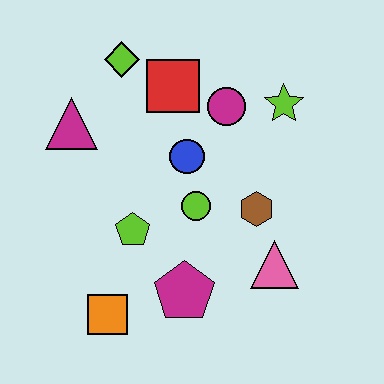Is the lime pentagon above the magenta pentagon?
Yes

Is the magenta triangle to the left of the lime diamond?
Yes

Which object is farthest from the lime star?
The orange square is farthest from the lime star.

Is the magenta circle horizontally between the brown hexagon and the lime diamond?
Yes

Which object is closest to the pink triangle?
The brown hexagon is closest to the pink triangle.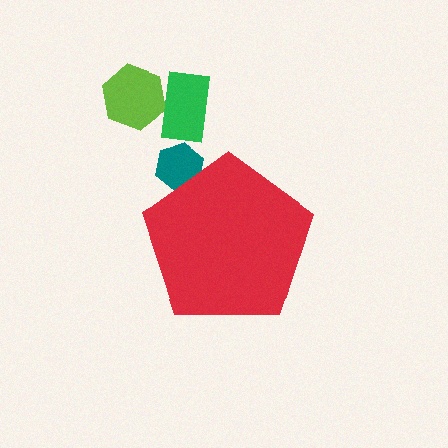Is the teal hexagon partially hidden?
Yes, the teal hexagon is partially hidden behind the red pentagon.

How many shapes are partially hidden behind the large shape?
1 shape is partially hidden.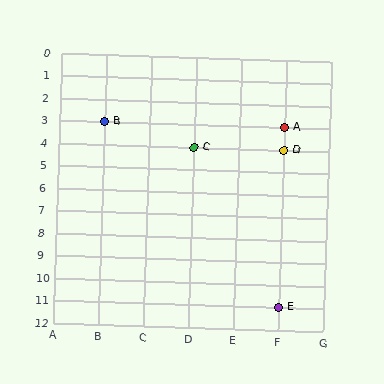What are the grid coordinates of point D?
Point D is at grid coordinates (F, 4).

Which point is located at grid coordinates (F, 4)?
Point D is at (F, 4).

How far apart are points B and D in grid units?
Points B and D are 4 columns and 1 row apart (about 4.1 grid units diagonally).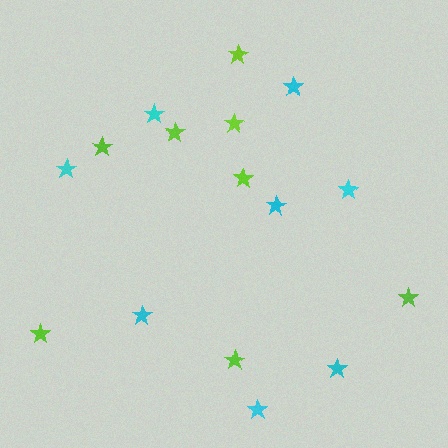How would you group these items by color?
There are 2 groups: one group of cyan stars (8) and one group of lime stars (8).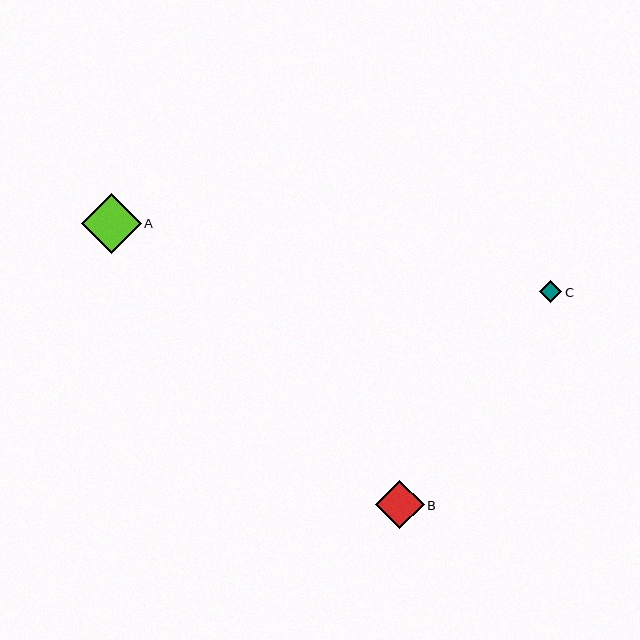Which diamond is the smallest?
Diamond C is the smallest with a size of approximately 22 pixels.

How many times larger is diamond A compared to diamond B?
Diamond A is approximately 1.2 times the size of diamond B.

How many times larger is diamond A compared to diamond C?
Diamond A is approximately 2.7 times the size of diamond C.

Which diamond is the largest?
Diamond A is the largest with a size of approximately 59 pixels.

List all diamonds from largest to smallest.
From largest to smallest: A, B, C.